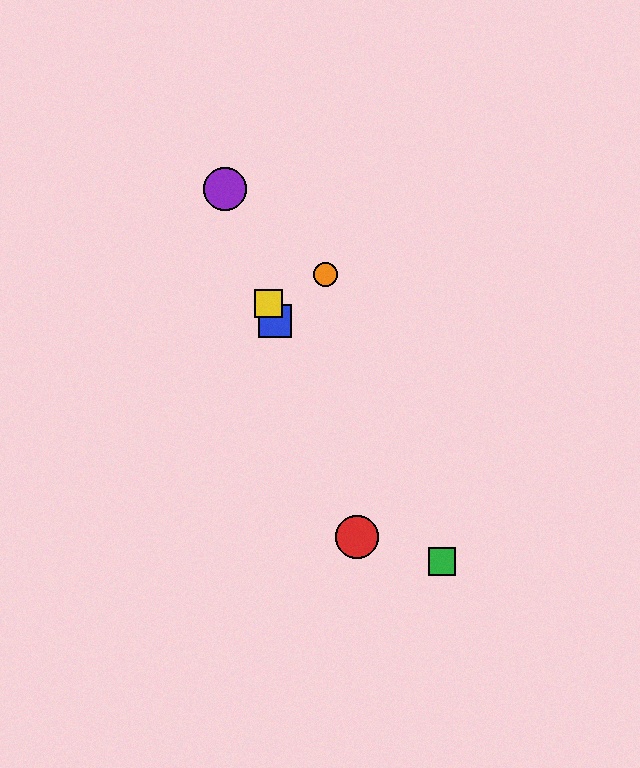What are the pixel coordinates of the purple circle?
The purple circle is at (225, 189).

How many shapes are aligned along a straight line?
4 shapes (the red circle, the blue square, the yellow square, the purple circle) are aligned along a straight line.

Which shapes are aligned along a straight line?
The red circle, the blue square, the yellow square, the purple circle are aligned along a straight line.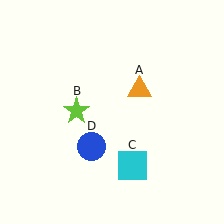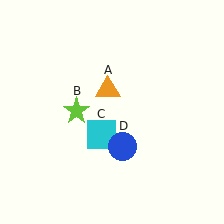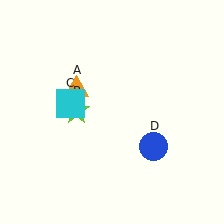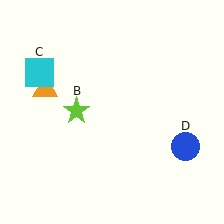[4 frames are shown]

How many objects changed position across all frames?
3 objects changed position: orange triangle (object A), cyan square (object C), blue circle (object D).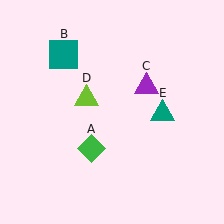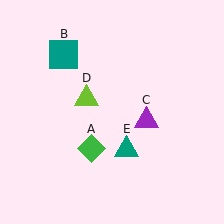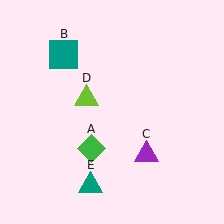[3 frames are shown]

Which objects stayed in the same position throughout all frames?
Green diamond (object A) and teal square (object B) and lime triangle (object D) remained stationary.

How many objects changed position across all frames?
2 objects changed position: purple triangle (object C), teal triangle (object E).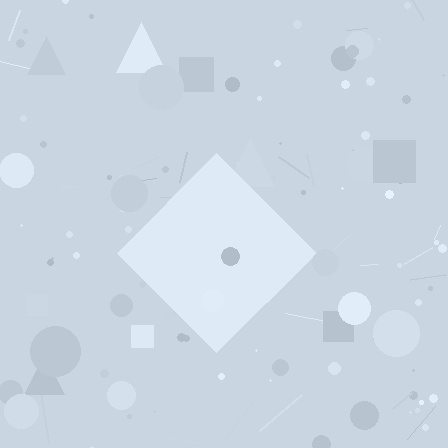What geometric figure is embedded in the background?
A diamond is embedded in the background.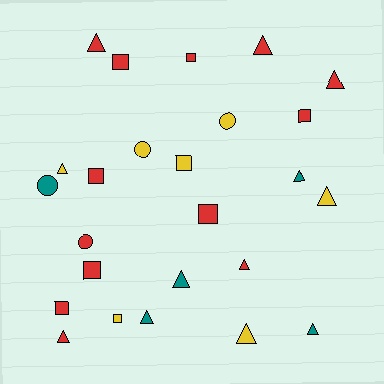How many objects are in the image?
There are 25 objects.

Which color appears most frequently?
Red, with 13 objects.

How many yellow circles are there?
There are 2 yellow circles.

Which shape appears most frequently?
Triangle, with 12 objects.